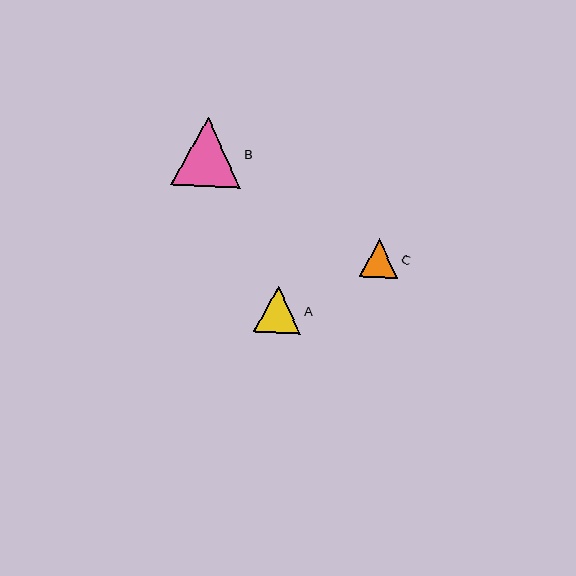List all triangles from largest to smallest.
From largest to smallest: B, A, C.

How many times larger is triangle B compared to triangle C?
Triangle B is approximately 1.8 times the size of triangle C.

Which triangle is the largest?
Triangle B is the largest with a size of approximately 70 pixels.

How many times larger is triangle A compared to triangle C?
Triangle A is approximately 1.2 times the size of triangle C.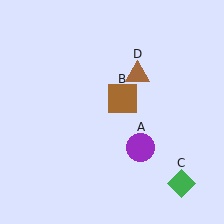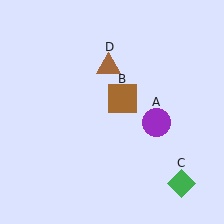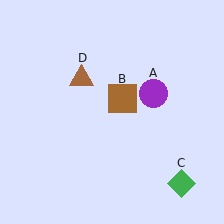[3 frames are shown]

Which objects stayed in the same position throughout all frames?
Brown square (object B) and green diamond (object C) remained stationary.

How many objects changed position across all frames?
2 objects changed position: purple circle (object A), brown triangle (object D).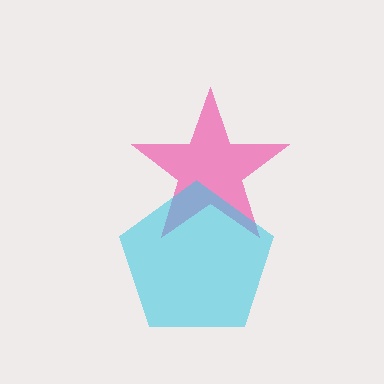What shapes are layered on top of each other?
The layered shapes are: a pink star, a cyan pentagon.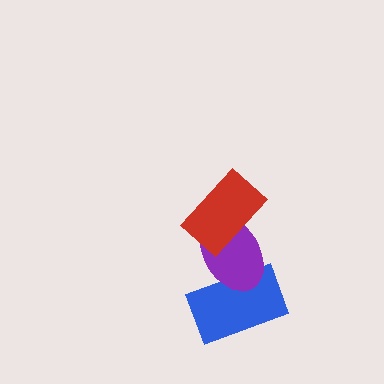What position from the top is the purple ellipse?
The purple ellipse is 2nd from the top.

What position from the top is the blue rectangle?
The blue rectangle is 3rd from the top.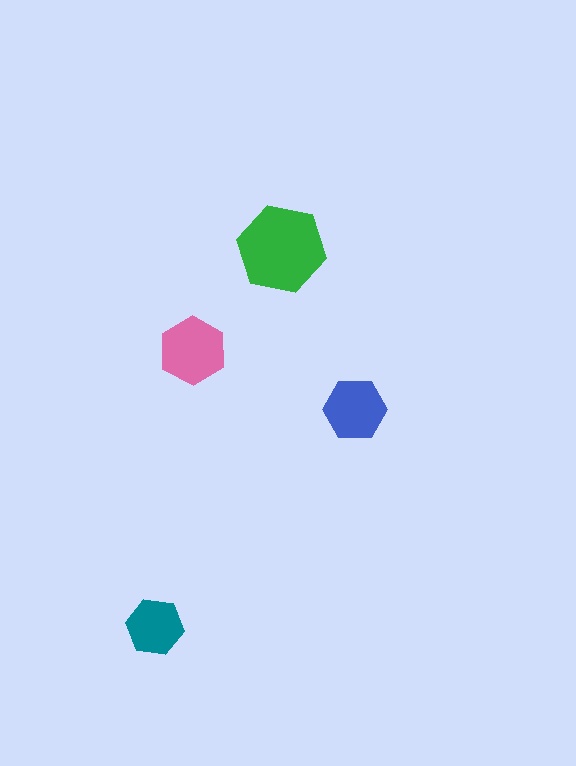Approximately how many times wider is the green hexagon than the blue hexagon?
About 1.5 times wider.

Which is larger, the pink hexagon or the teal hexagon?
The pink one.